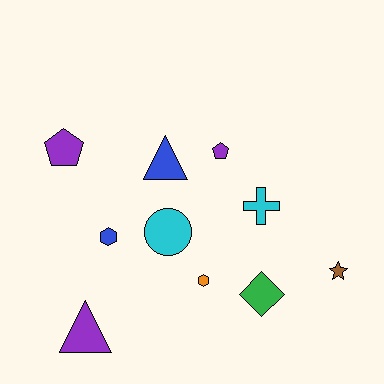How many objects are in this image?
There are 10 objects.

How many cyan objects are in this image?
There are 2 cyan objects.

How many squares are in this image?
There are no squares.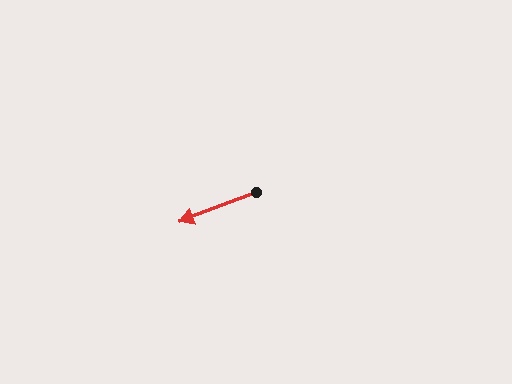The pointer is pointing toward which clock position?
Roughly 8 o'clock.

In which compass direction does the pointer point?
West.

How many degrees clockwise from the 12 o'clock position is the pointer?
Approximately 249 degrees.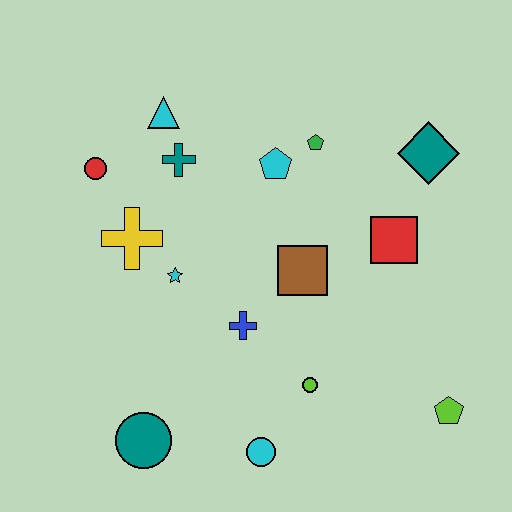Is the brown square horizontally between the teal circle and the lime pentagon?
Yes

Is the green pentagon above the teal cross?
Yes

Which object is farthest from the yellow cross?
The lime pentagon is farthest from the yellow cross.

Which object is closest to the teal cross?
The cyan triangle is closest to the teal cross.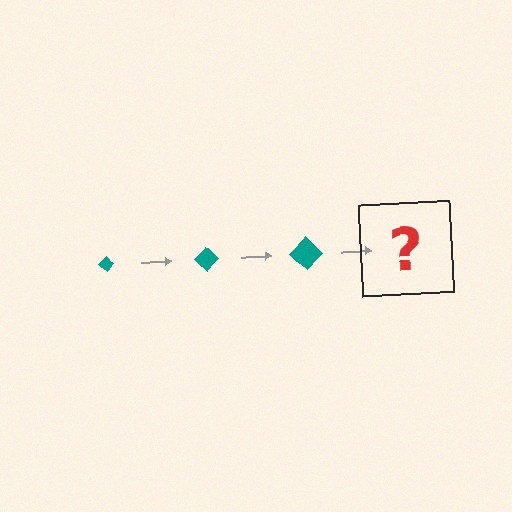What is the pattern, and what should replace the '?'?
The pattern is that the diamond gets progressively larger each step. The '?' should be a teal diamond, larger than the previous one.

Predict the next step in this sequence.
The next step is a teal diamond, larger than the previous one.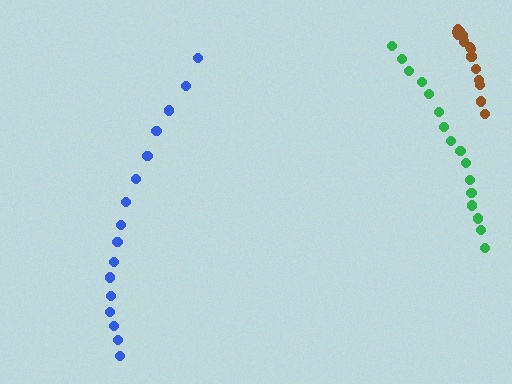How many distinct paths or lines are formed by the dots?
There are 3 distinct paths.